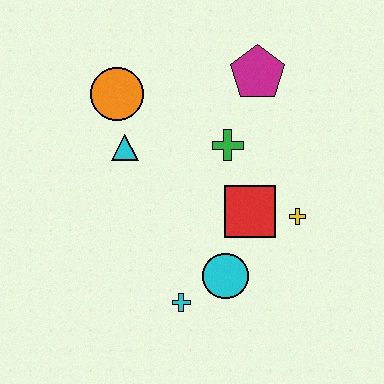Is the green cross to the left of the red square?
Yes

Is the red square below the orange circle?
Yes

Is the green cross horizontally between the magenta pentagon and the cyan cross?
Yes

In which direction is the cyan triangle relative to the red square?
The cyan triangle is to the left of the red square.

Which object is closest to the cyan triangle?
The orange circle is closest to the cyan triangle.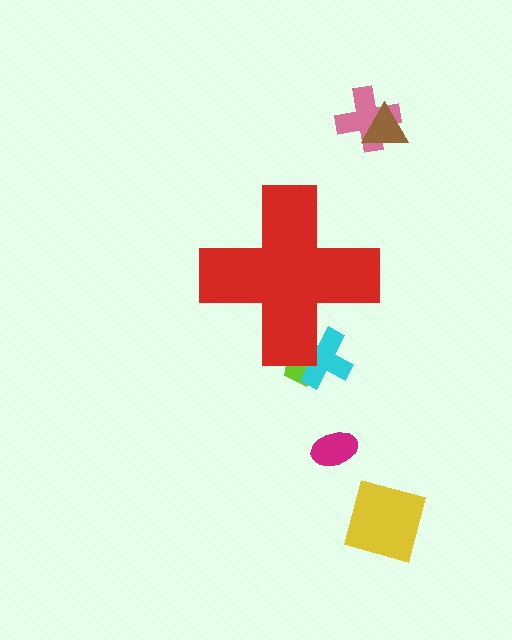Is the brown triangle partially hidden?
No, the brown triangle is fully visible.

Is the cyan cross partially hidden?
Yes, the cyan cross is partially hidden behind the red cross.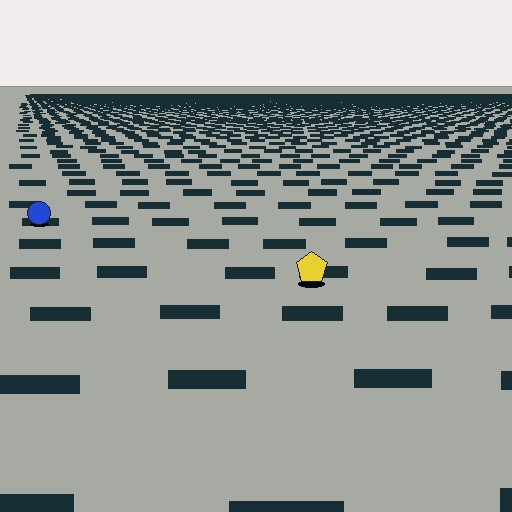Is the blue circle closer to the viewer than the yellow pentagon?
No. The yellow pentagon is closer — you can tell from the texture gradient: the ground texture is coarser near it.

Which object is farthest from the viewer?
The blue circle is farthest from the viewer. It appears smaller and the ground texture around it is denser.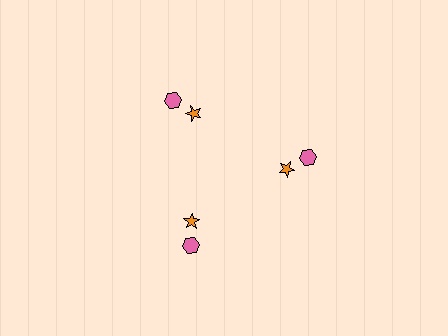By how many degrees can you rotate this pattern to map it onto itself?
The pattern maps onto itself every 120 degrees of rotation.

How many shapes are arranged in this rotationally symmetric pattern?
There are 6 shapes, arranged in 3 groups of 2.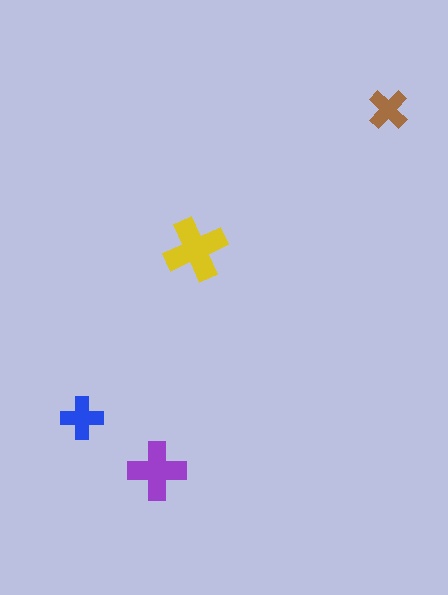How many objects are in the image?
There are 4 objects in the image.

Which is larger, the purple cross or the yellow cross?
The yellow one.